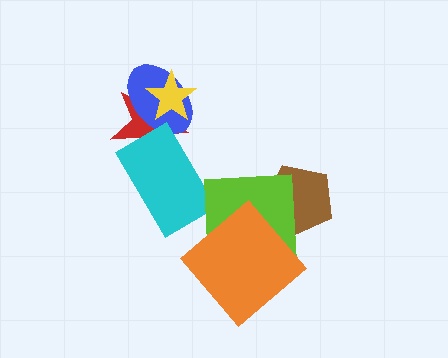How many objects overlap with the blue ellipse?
2 objects overlap with the blue ellipse.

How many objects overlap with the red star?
3 objects overlap with the red star.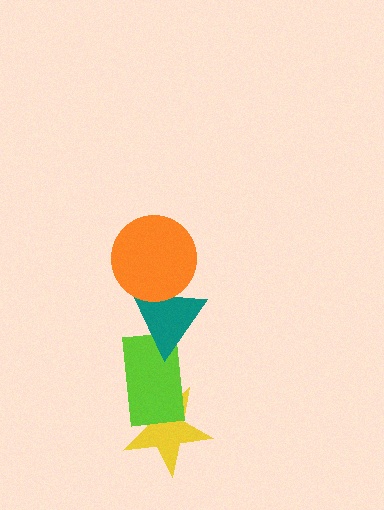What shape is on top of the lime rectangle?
The teal triangle is on top of the lime rectangle.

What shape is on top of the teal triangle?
The orange circle is on top of the teal triangle.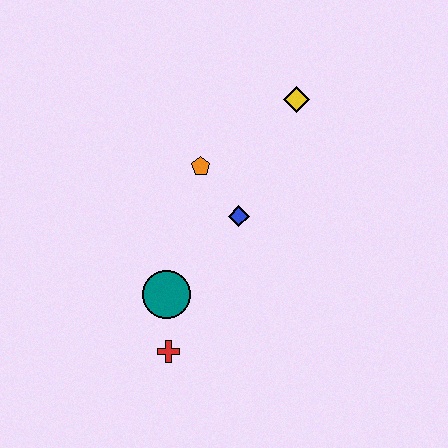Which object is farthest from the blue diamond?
The red cross is farthest from the blue diamond.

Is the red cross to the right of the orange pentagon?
No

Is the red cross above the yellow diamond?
No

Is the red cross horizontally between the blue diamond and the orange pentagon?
No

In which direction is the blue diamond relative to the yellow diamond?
The blue diamond is below the yellow diamond.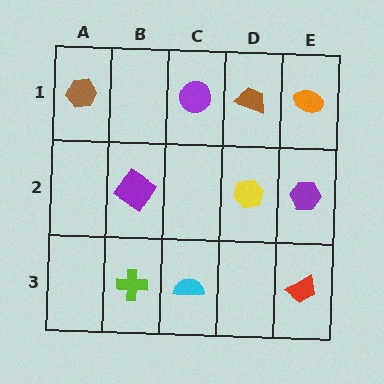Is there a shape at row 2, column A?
No, that cell is empty.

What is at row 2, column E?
A purple hexagon.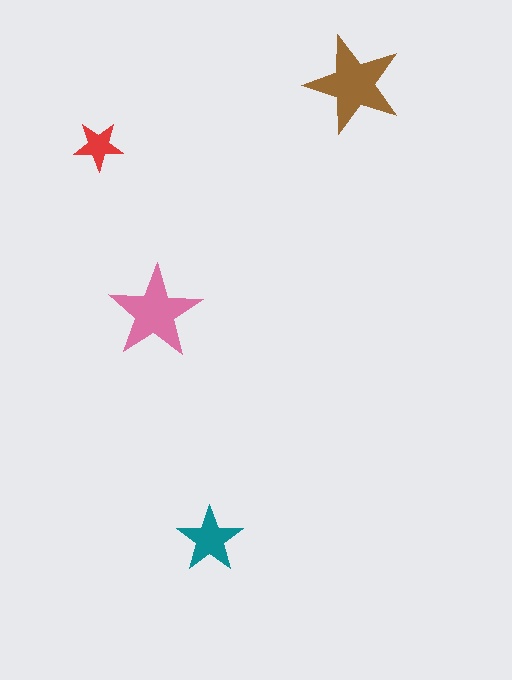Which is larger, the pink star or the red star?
The pink one.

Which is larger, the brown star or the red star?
The brown one.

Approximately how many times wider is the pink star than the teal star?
About 1.5 times wider.